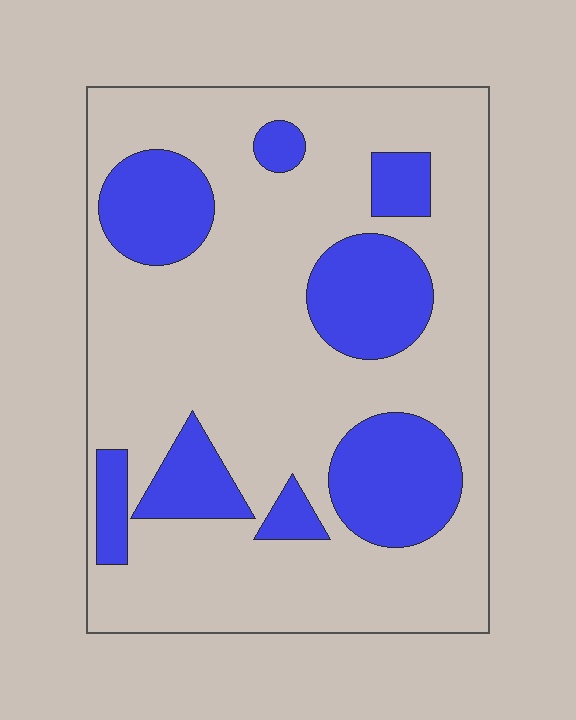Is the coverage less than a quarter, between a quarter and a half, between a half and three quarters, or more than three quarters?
Between a quarter and a half.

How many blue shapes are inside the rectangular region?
8.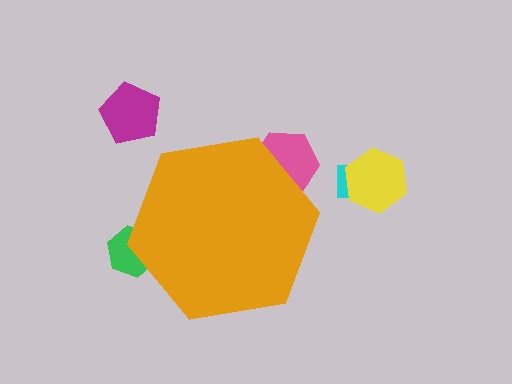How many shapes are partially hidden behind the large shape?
2 shapes are partially hidden.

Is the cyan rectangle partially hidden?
No, the cyan rectangle is fully visible.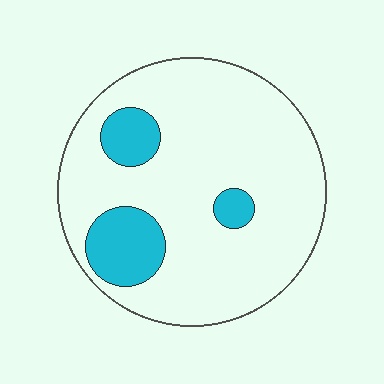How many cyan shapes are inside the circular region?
3.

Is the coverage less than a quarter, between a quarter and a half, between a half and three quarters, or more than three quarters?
Less than a quarter.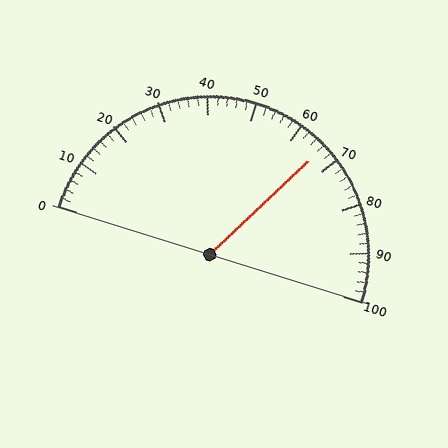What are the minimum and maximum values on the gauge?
The gauge ranges from 0 to 100.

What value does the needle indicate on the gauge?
The needle indicates approximately 66.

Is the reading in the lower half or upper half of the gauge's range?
The reading is in the upper half of the range (0 to 100).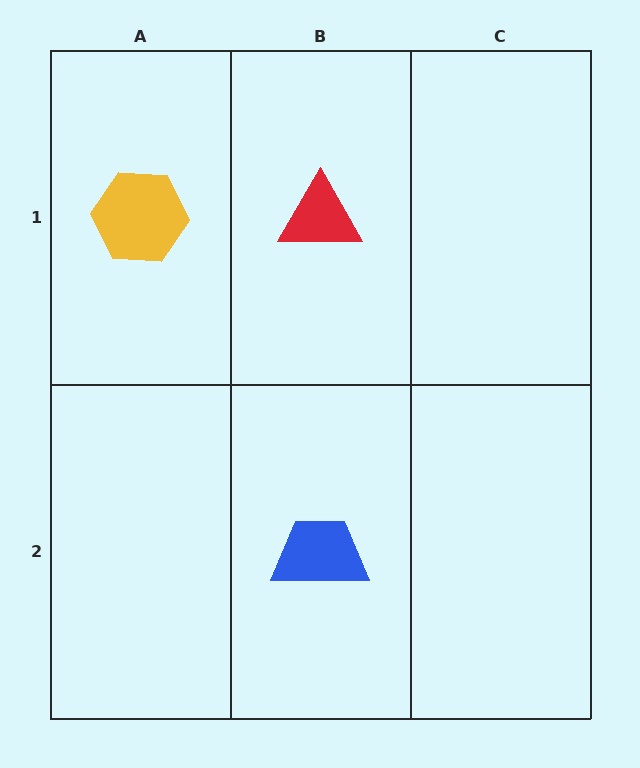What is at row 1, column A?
A yellow hexagon.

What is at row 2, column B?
A blue trapezoid.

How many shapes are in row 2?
1 shape.